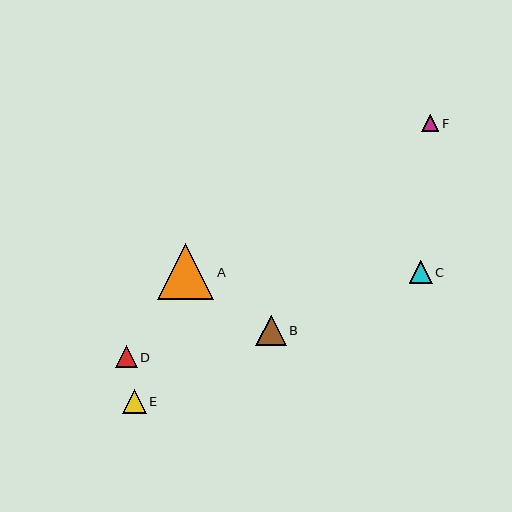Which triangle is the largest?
Triangle A is the largest with a size of approximately 56 pixels.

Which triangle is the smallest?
Triangle F is the smallest with a size of approximately 17 pixels.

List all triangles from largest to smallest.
From largest to smallest: A, B, E, C, D, F.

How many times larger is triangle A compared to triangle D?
Triangle A is approximately 2.6 times the size of triangle D.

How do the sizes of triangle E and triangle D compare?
Triangle E and triangle D are approximately the same size.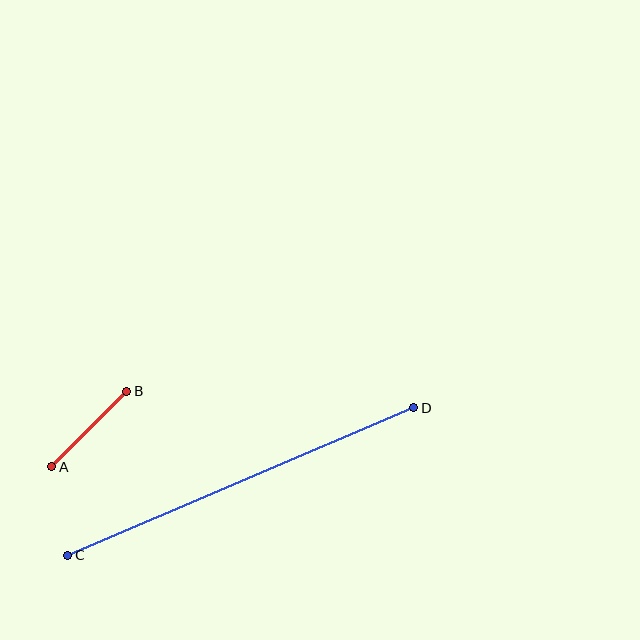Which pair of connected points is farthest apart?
Points C and D are farthest apart.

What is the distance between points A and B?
The distance is approximately 106 pixels.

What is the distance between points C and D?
The distance is approximately 376 pixels.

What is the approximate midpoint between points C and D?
The midpoint is at approximately (241, 481) pixels.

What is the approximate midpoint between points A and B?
The midpoint is at approximately (89, 429) pixels.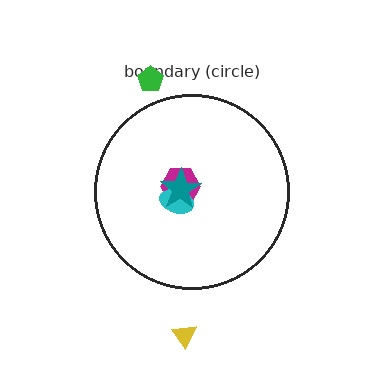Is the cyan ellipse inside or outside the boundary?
Inside.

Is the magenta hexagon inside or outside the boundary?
Inside.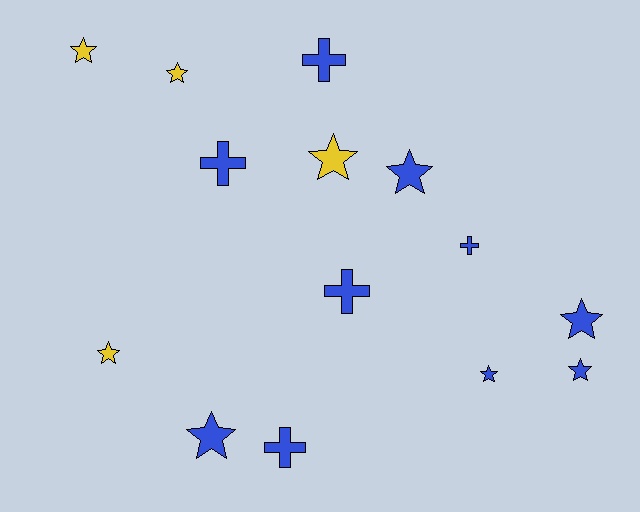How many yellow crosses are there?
There are no yellow crosses.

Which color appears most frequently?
Blue, with 10 objects.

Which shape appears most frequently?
Star, with 9 objects.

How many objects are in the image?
There are 14 objects.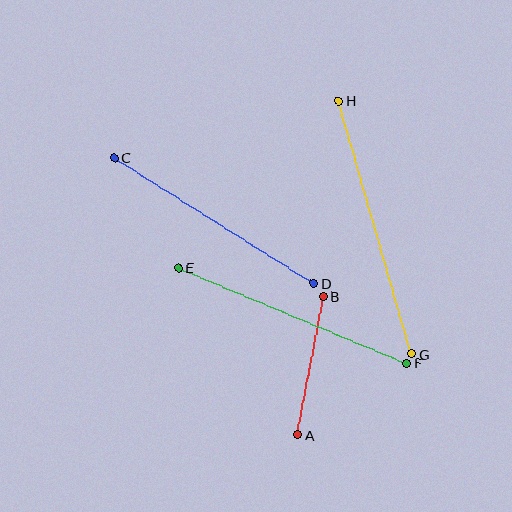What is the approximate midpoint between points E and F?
The midpoint is at approximately (293, 315) pixels.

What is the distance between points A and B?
The distance is approximately 141 pixels.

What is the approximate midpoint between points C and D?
The midpoint is at approximately (214, 221) pixels.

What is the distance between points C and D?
The distance is approximately 235 pixels.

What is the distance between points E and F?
The distance is approximately 247 pixels.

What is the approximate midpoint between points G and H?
The midpoint is at approximately (375, 227) pixels.